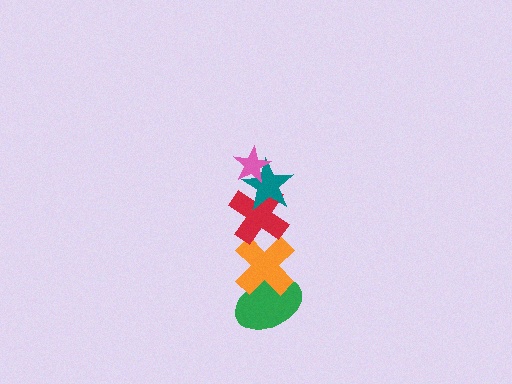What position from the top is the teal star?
The teal star is 2nd from the top.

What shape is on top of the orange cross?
The red cross is on top of the orange cross.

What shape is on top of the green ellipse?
The orange cross is on top of the green ellipse.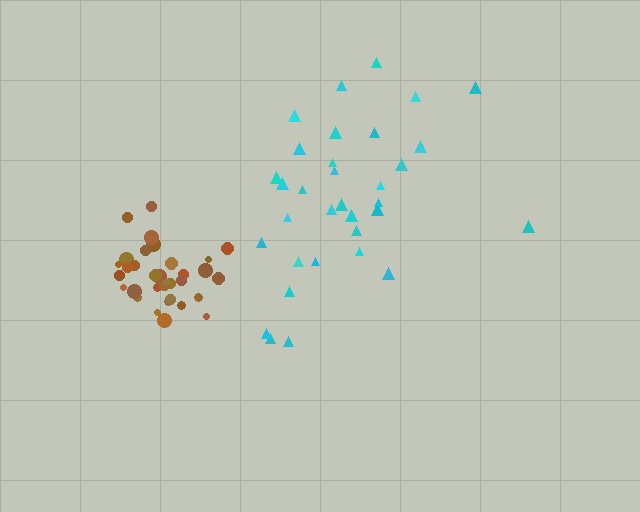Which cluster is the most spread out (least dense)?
Cyan.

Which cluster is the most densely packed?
Brown.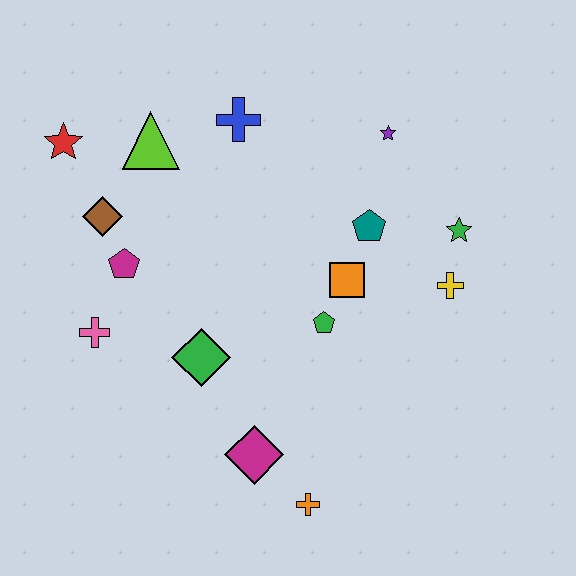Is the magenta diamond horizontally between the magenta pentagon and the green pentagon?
Yes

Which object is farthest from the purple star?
The orange cross is farthest from the purple star.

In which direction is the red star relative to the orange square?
The red star is to the left of the orange square.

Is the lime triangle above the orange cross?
Yes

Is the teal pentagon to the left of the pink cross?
No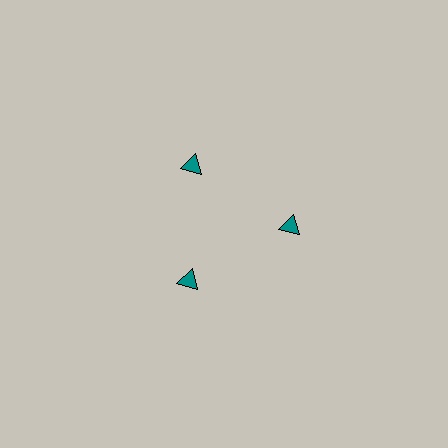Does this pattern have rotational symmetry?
Yes, this pattern has 3-fold rotational symmetry. It looks the same after rotating 120 degrees around the center.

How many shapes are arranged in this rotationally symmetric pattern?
There are 3 shapes, arranged in 3 groups of 1.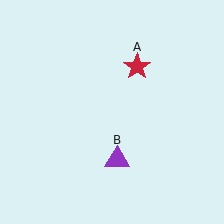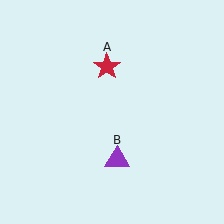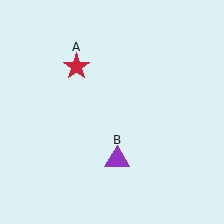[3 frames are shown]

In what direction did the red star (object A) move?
The red star (object A) moved left.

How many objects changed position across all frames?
1 object changed position: red star (object A).